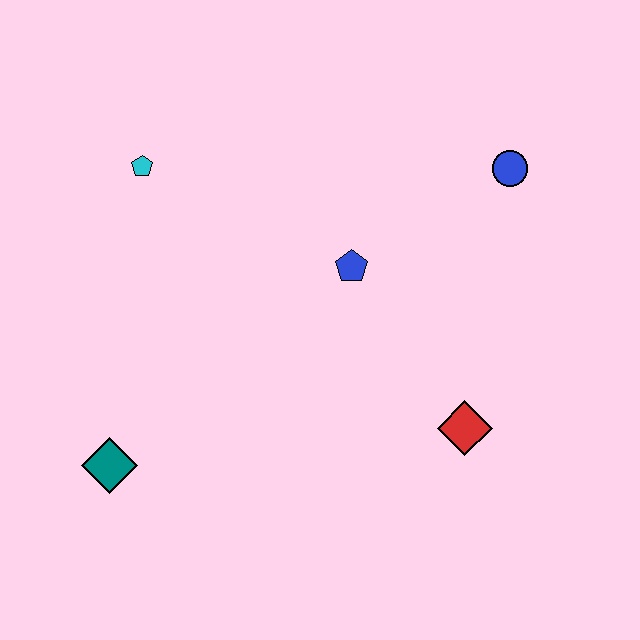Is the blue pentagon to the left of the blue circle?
Yes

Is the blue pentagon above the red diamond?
Yes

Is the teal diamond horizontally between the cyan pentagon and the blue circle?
No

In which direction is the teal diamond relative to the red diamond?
The teal diamond is to the left of the red diamond.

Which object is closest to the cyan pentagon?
The blue pentagon is closest to the cyan pentagon.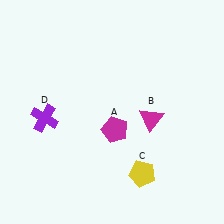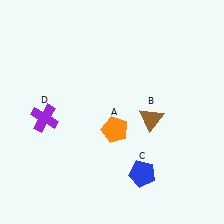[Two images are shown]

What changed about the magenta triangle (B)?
In Image 1, B is magenta. In Image 2, it changed to brown.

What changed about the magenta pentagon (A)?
In Image 1, A is magenta. In Image 2, it changed to orange.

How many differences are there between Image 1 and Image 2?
There are 3 differences between the two images.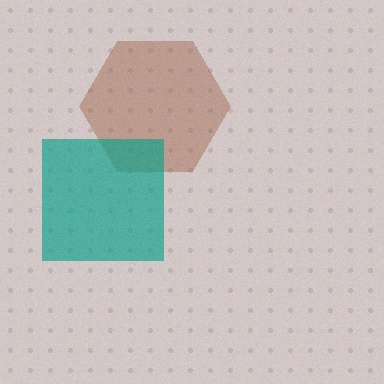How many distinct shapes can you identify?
There are 2 distinct shapes: a brown hexagon, a teal square.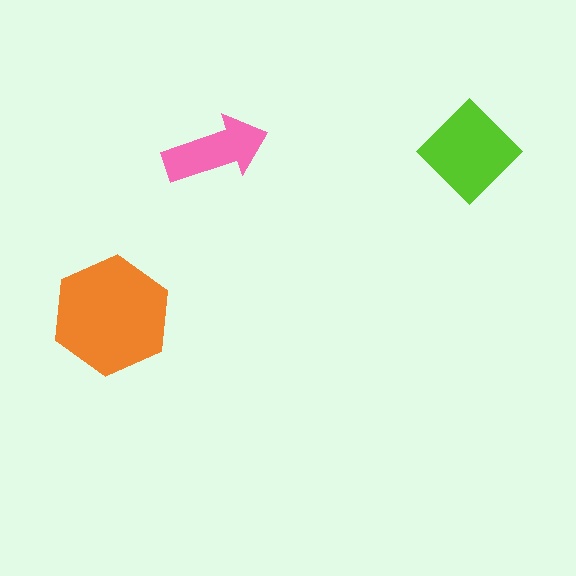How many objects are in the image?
There are 3 objects in the image.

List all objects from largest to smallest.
The orange hexagon, the lime diamond, the pink arrow.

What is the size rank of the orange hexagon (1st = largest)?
1st.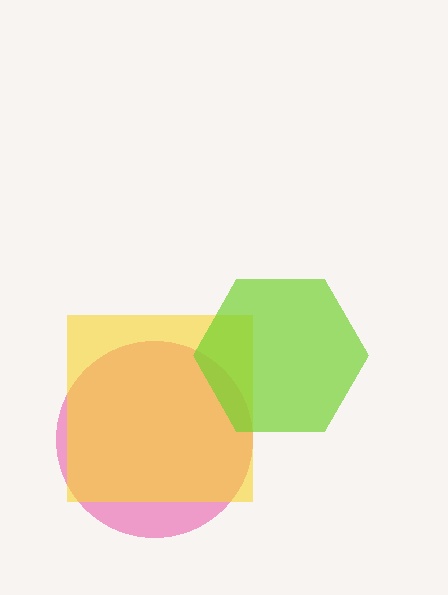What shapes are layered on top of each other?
The layered shapes are: a pink circle, a yellow square, a lime hexagon.